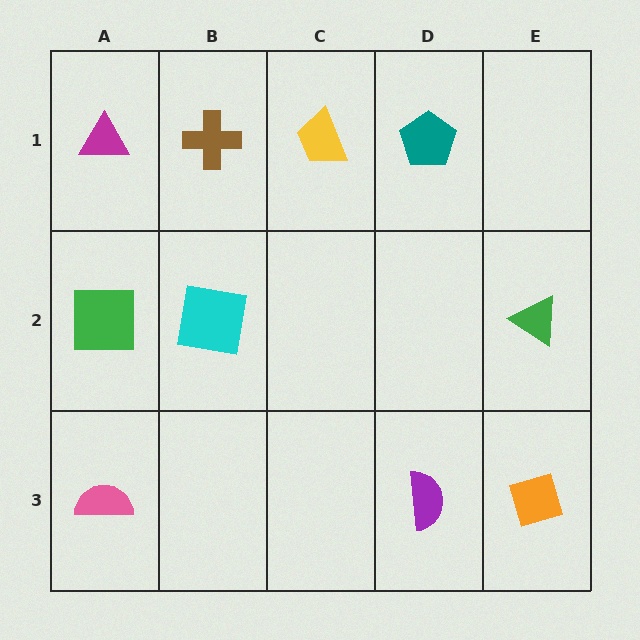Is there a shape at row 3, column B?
No, that cell is empty.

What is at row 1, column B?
A brown cross.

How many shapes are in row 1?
4 shapes.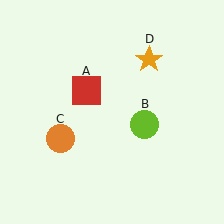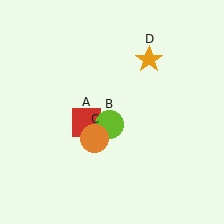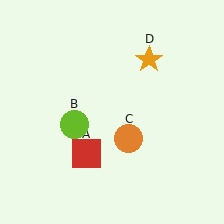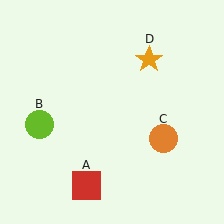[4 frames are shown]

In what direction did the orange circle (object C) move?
The orange circle (object C) moved right.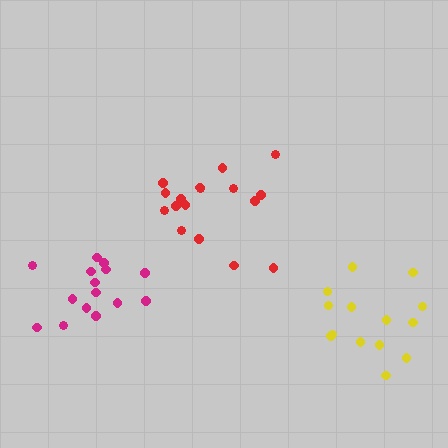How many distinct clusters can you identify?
There are 3 distinct clusters.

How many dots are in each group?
Group 1: 15 dots, Group 2: 14 dots, Group 3: 17 dots (46 total).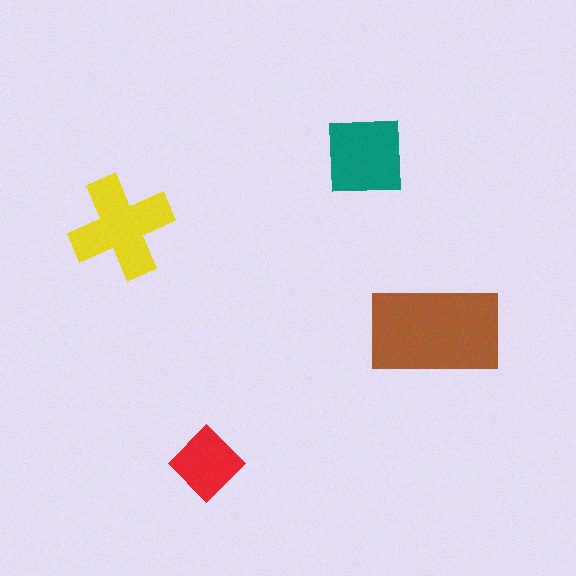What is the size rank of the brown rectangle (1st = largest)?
1st.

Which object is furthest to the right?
The brown rectangle is rightmost.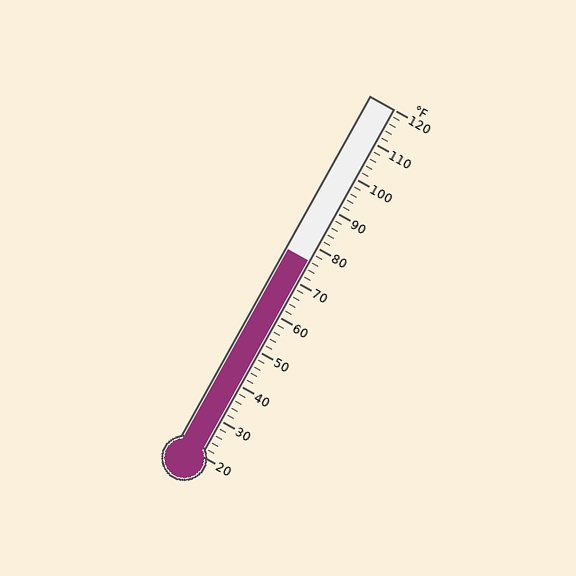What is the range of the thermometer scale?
The thermometer scale ranges from 20°F to 120°F.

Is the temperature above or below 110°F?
The temperature is below 110°F.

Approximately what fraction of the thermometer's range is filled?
The thermometer is filled to approximately 55% of its range.